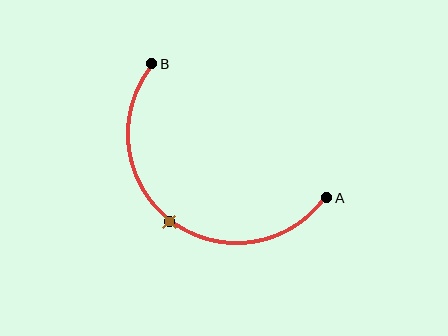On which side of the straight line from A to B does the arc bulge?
The arc bulges below and to the left of the straight line connecting A and B.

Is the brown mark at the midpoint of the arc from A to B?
Yes. The brown mark lies on the arc at equal arc-length from both A and B — it is the arc midpoint.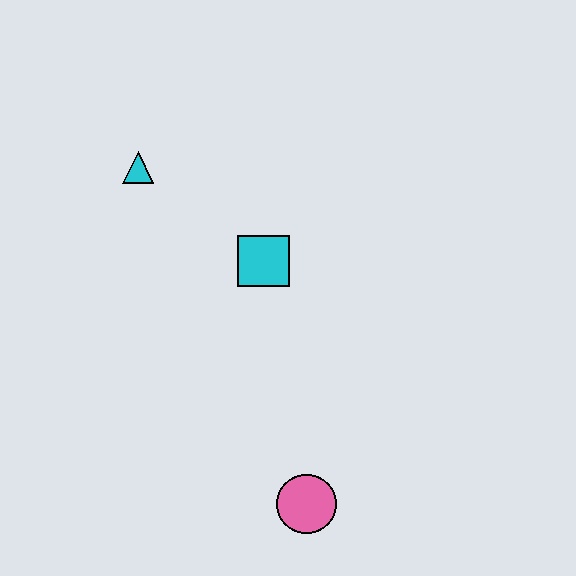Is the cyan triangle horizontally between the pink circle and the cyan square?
No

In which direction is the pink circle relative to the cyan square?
The pink circle is below the cyan square.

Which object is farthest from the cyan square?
The pink circle is farthest from the cyan square.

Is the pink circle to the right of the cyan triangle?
Yes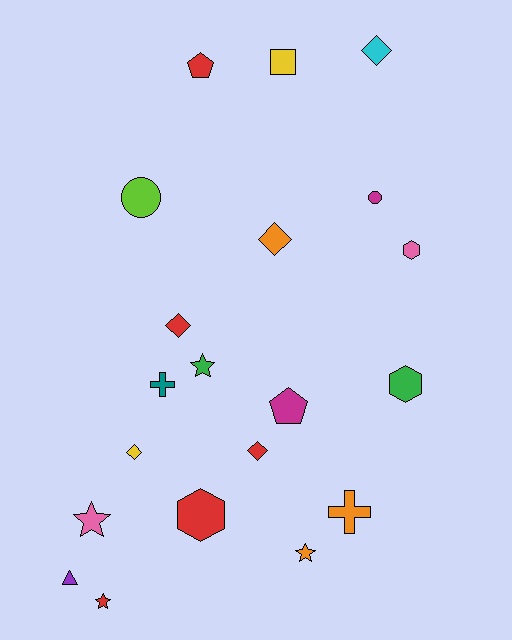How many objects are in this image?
There are 20 objects.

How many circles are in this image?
There are 2 circles.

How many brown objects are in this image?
There are no brown objects.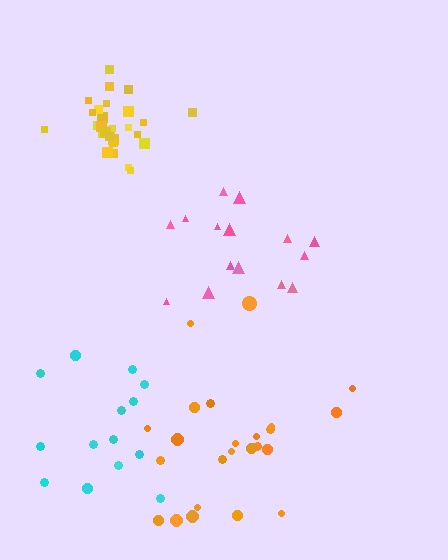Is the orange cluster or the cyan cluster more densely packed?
Cyan.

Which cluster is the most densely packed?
Yellow.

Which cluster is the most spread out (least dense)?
Pink.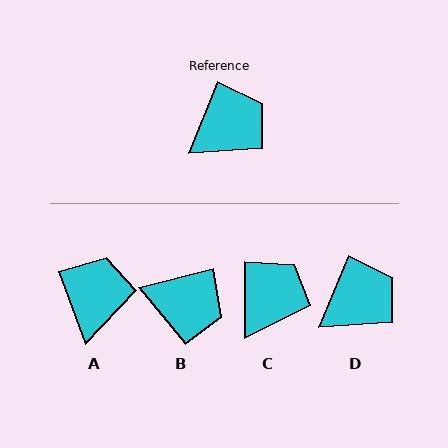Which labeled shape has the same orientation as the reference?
D.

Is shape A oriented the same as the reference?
No, it is off by about 43 degrees.